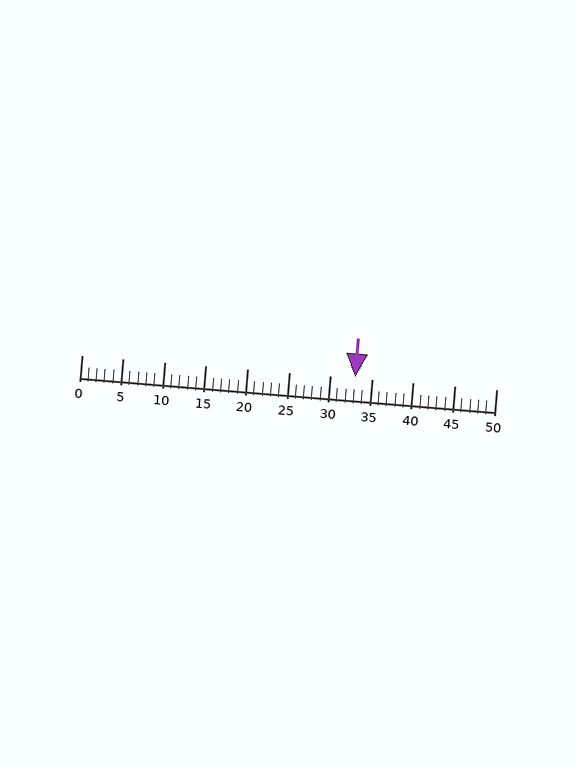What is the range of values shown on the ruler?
The ruler shows values from 0 to 50.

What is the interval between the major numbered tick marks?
The major tick marks are spaced 5 units apart.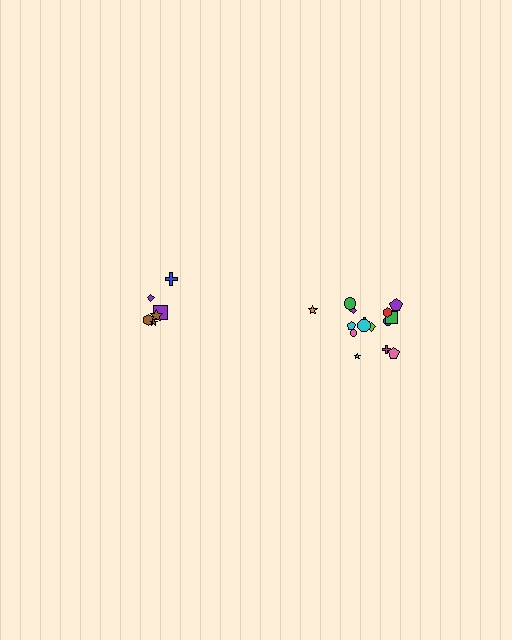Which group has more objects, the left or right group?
The right group.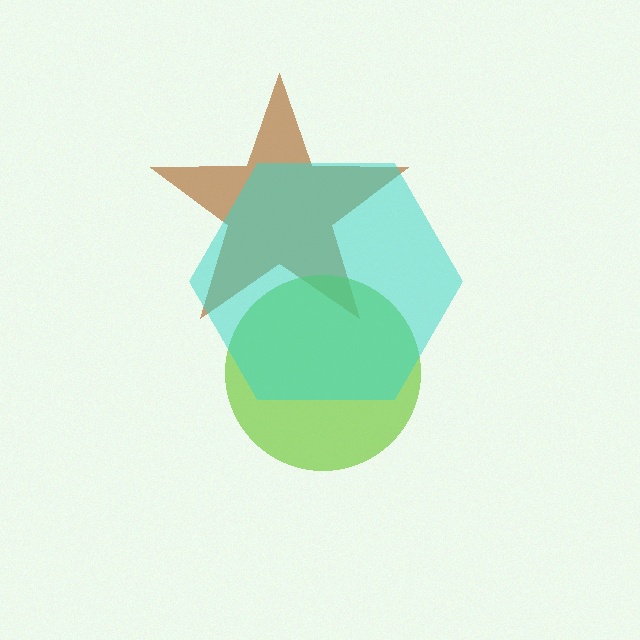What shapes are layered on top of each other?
The layered shapes are: a brown star, a lime circle, a cyan hexagon.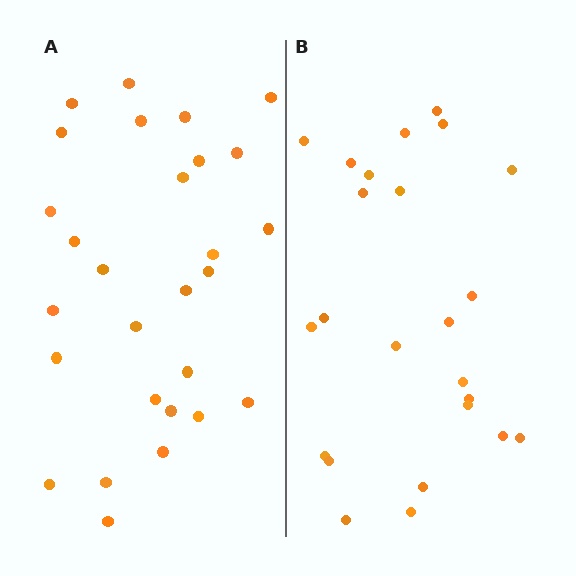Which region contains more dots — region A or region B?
Region A (the left region) has more dots.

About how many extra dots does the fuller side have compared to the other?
Region A has about 4 more dots than region B.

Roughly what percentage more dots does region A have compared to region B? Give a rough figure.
About 15% more.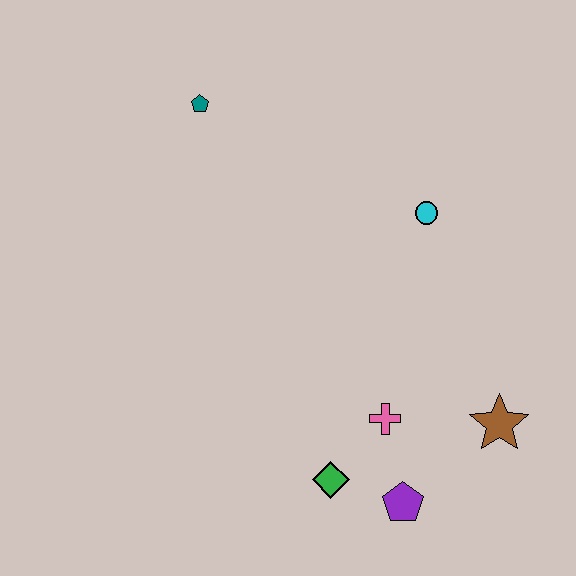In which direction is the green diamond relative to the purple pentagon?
The green diamond is to the left of the purple pentagon.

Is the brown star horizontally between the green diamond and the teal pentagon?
No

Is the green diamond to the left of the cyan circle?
Yes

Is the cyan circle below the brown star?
No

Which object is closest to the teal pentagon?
The cyan circle is closest to the teal pentagon.